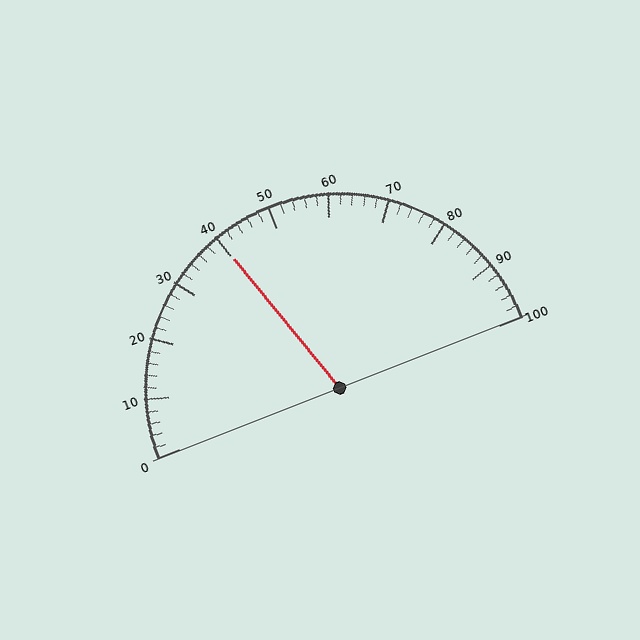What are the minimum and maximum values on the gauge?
The gauge ranges from 0 to 100.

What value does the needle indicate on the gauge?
The needle indicates approximately 40.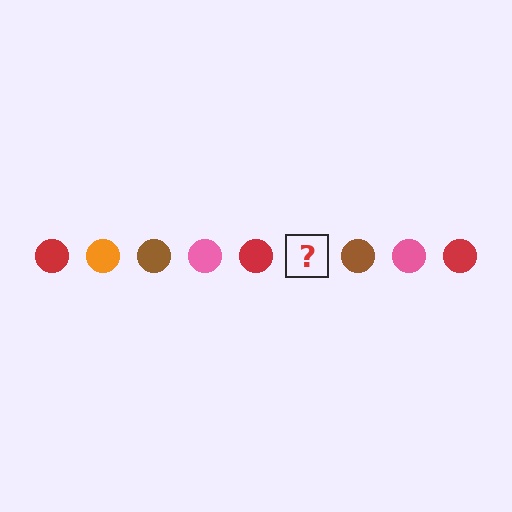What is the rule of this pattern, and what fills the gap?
The rule is that the pattern cycles through red, orange, brown, pink circles. The gap should be filled with an orange circle.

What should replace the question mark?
The question mark should be replaced with an orange circle.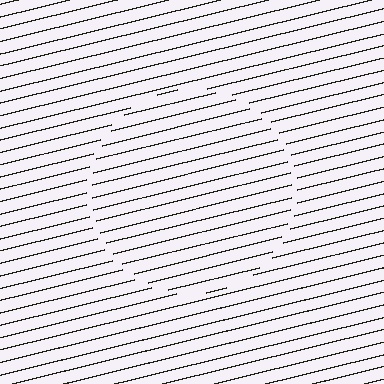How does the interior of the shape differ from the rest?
The interior of the shape contains the same grating, shifted by half a period — the contour is defined by the phase discontinuity where line-ends from the inner and outer gratings abut.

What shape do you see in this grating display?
An illusory circle. The interior of the shape contains the same grating, shifted by half a period — the contour is defined by the phase discontinuity where line-ends from the inner and outer gratings abut.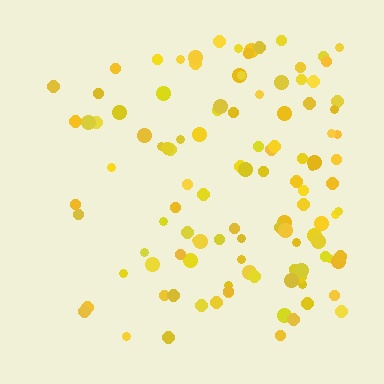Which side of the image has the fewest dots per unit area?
The left.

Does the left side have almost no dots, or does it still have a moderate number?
Still a moderate number, just noticeably fewer than the right.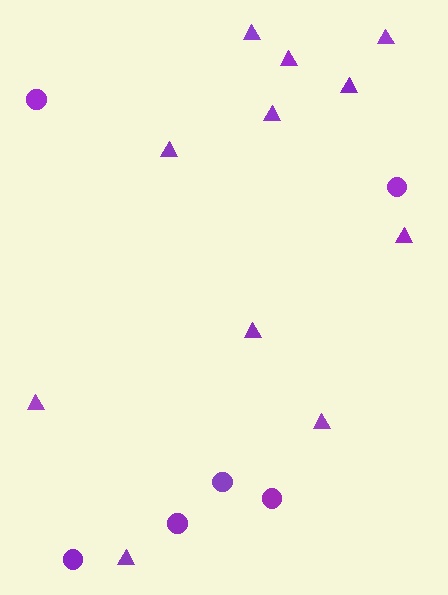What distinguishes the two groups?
There are 2 groups: one group of triangles (11) and one group of circles (6).